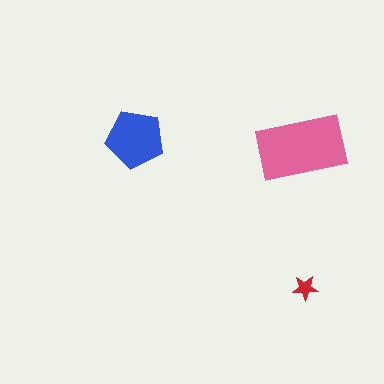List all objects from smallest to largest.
The red star, the blue pentagon, the pink rectangle.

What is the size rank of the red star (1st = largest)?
3rd.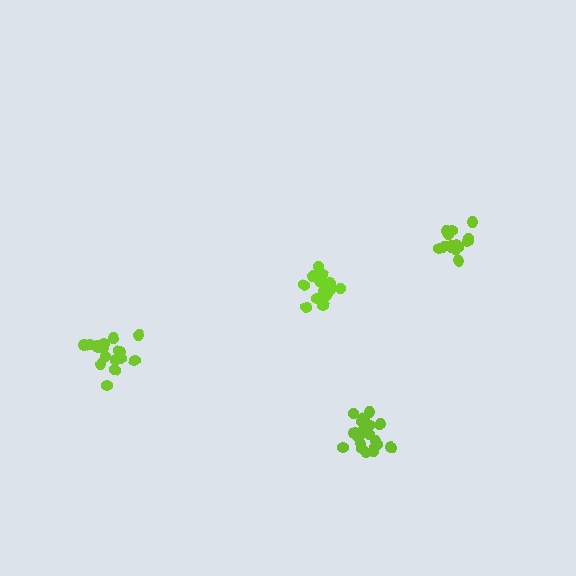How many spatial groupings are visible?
There are 4 spatial groupings.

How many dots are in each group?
Group 1: 17 dots, Group 2: 19 dots, Group 3: 17 dots, Group 4: 20 dots (73 total).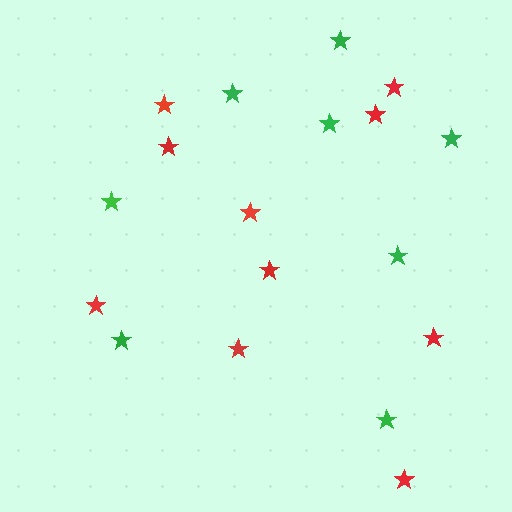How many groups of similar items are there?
There are 2 groups: one group of green stars (8) and one group of red stars (10).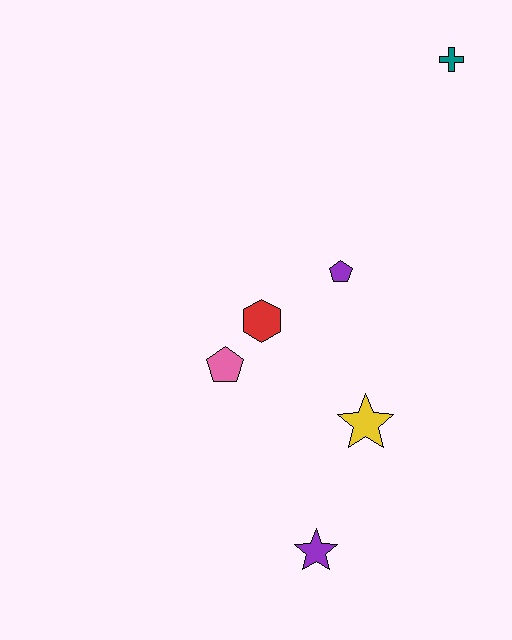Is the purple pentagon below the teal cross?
Yes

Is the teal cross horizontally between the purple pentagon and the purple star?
No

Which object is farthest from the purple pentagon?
The purple star is farthest from the purple pentagon.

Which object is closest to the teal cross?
The purple pentagon is closest to the teal cross.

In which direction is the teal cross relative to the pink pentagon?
The teal cross is above the pink pentagon.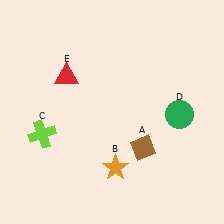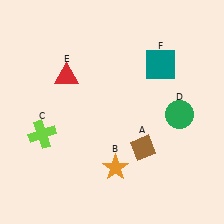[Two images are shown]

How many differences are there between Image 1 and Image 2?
There is 1 difference between the two images.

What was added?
A teal square (F) was added in Image 2.